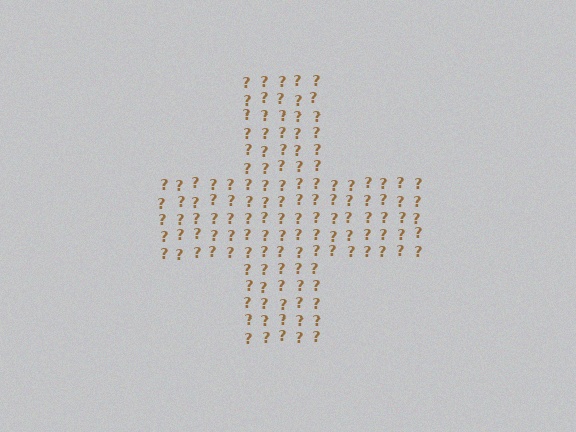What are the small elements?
The small elements are question marks.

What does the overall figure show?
The overall figure shows a cross.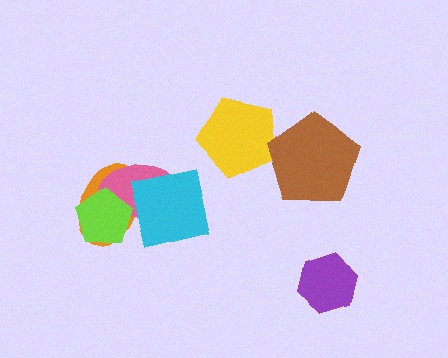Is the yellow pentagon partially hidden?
Yes, it is partially covered by another shape.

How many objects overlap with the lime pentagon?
3 objects overlap with the lime pentagon.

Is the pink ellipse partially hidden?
Yes, it is partially covered by another shape.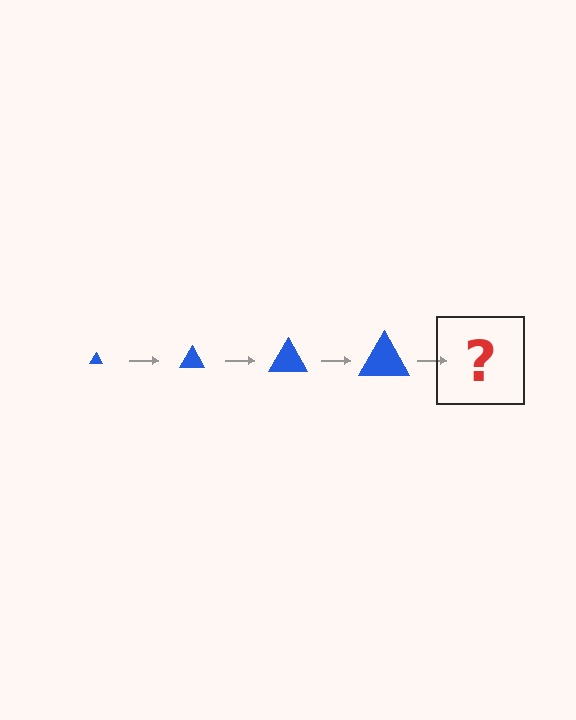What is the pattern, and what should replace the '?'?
The pattern is that the triangle gets progressively larger each step. The '?' should be a blue triangle, larger than the previous one.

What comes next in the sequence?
The next element should be a blue triangle, larger than the previous one.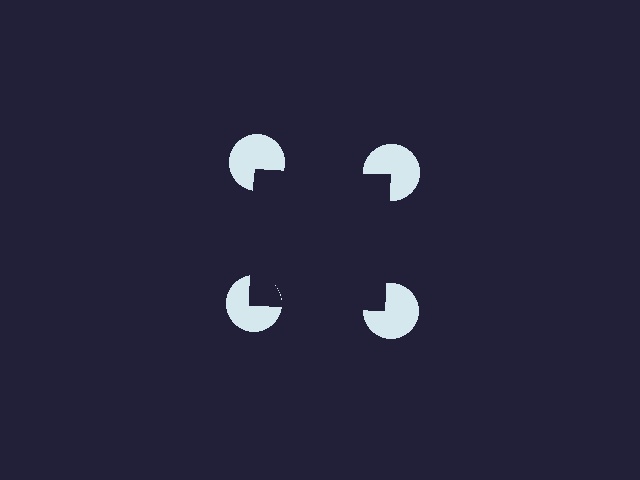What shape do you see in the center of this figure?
An illusory square — its edges are inferred from the aligned wedge cuts in the pac-man discs, not physically drawn.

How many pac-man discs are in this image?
There are 4 — one at each vertex of the illusory square.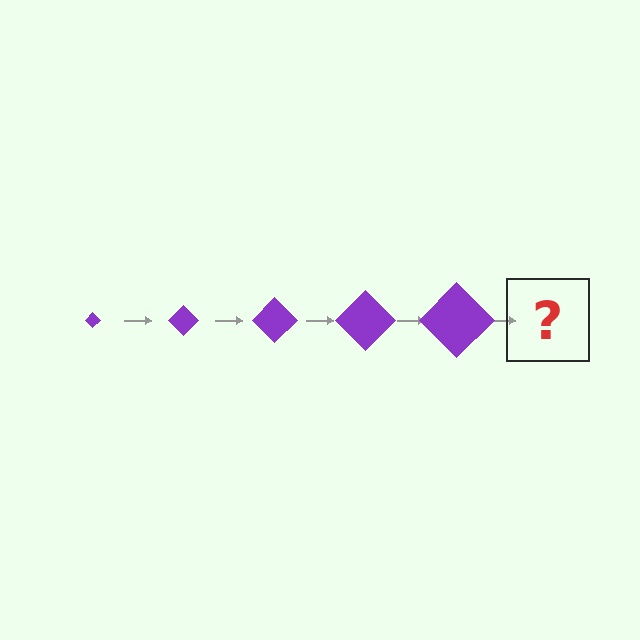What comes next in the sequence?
The next element should be a purple diamond, larger than the previous one.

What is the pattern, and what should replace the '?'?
The pattern is that the diamond gets progressively larger each step. The '?' should be a purple diamond, larger than the previous one.